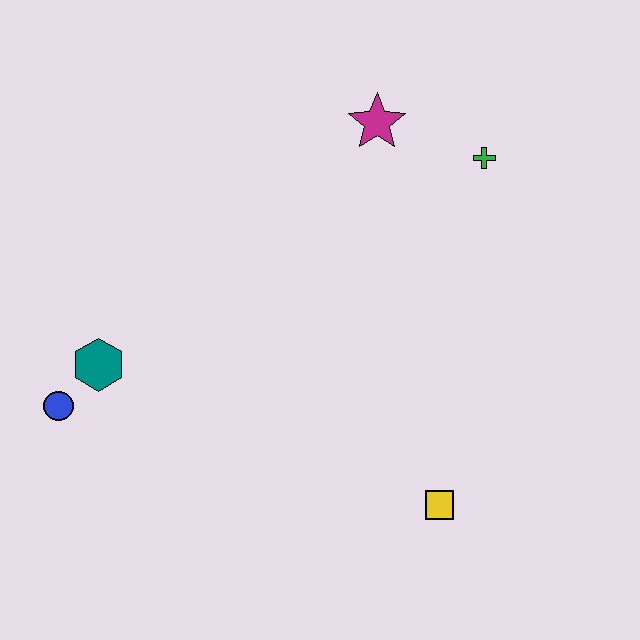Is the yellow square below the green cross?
Yes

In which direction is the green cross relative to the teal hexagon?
The green cross is to the right of the teal hexagon.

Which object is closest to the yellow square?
The green cross is closest to the yellow square.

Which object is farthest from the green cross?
The blue circle is farthest from the green cross.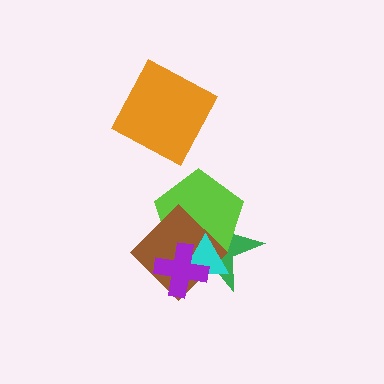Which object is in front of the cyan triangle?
The purple cross is in front of the cyan triangle.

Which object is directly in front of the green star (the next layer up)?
The lime pentagon is directly in front of the green star.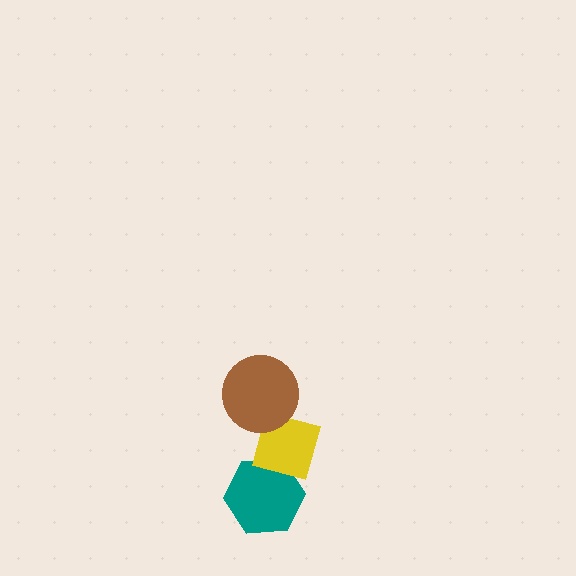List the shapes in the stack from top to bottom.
From top to bottom: the brown circle, the yellow diamond, the teal hexagon.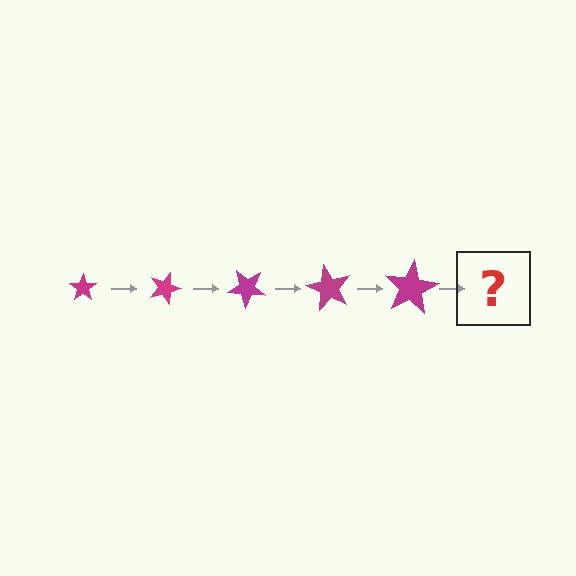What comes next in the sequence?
The next element should be a star, larger than the previous one and rotated 100 degrees from the start.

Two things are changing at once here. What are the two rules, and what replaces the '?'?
The two rules are that the star grows larger each step and it rotates 20 degrees each step. The '?' should be a star, larger than the previous one and rotated 100 degrees from the start.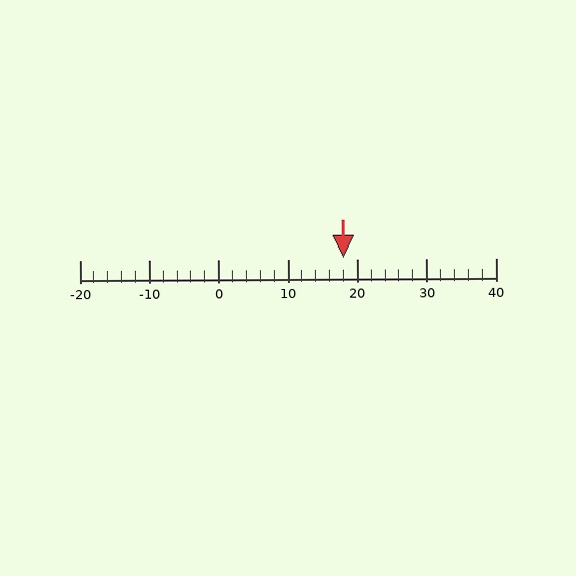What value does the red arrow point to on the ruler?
The red arrow points to approximately 18.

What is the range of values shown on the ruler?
The ruler shows values from -20 to 40.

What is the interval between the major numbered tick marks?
The major tick marks are spaced 10 units apart.